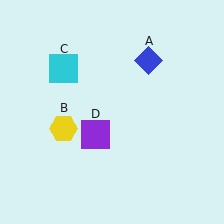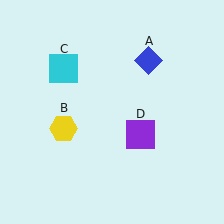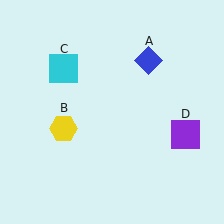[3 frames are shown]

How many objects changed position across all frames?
1 object changed position: purple square (object D).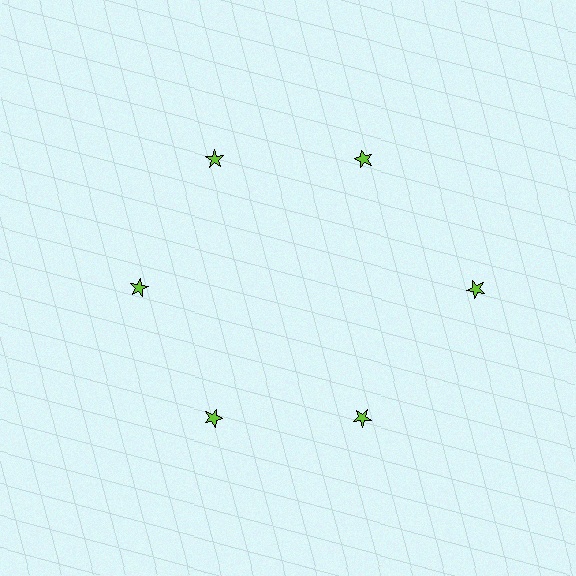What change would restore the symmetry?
The symmetry would be restored by moving it inward, back onto the ring so that all 6 stars sit at equal angles and equal distance from the center.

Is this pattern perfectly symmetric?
No. The 6 lime stars are arranged in a ring, but one element near the 3 o'clock position is pushed outward from the center, breaking the 6-fold rotational symmetry.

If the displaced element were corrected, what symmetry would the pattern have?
It would have 6-fold rotational symmetry — the pattern would map onto itself every 60 degrees.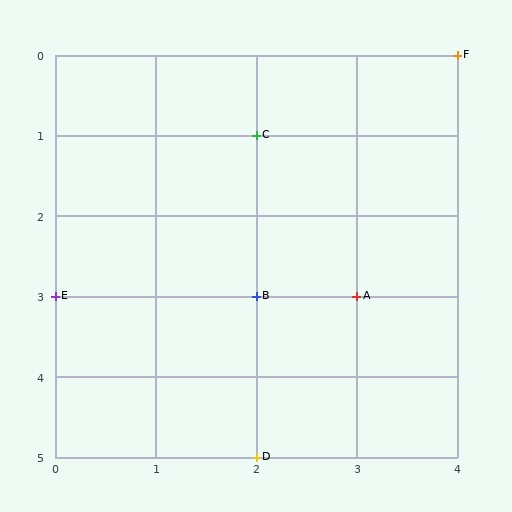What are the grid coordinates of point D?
Point D is at grid coordinates (2, 5).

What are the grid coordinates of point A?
Point A is at grid coordinates (3, 3).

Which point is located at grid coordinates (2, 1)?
Point C is at (2, 1).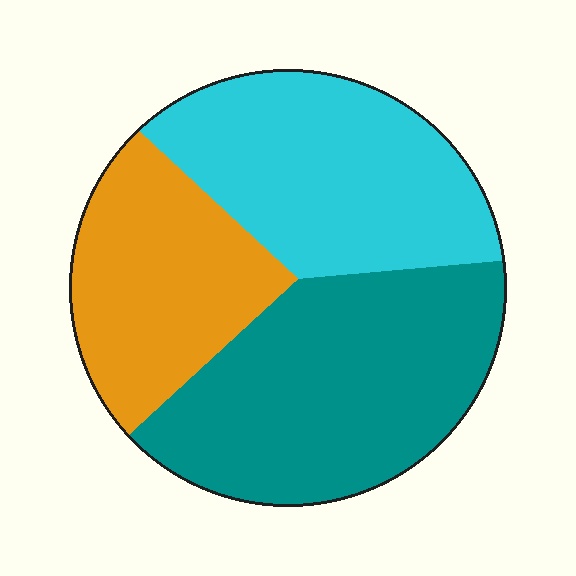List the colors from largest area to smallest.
From largest to smallest: teal, cyan, orange.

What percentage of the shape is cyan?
Cyan takes up between a quarter and a half of the shape.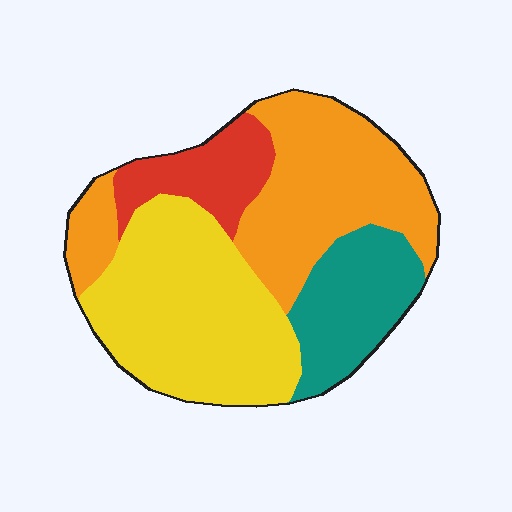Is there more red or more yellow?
Yellow.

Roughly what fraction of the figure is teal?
Teal covers 17% of the figure.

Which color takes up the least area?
Red, at roughly 10%.